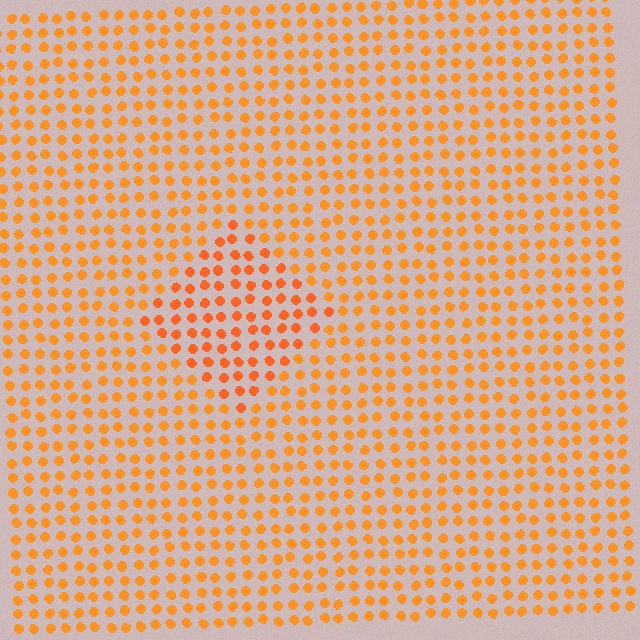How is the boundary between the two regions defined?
The boundary is defined purely by a slight shift in hue (about 13 degrees). Spacing, size, and orientation are identical on both sides.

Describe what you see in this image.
The image is filled with small orange elements in a uniform arrangement. A diamond-shaped region is visible where the elements are tinted to a slightly different hue, forming a subtle color boundary.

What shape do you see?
I see a diamond.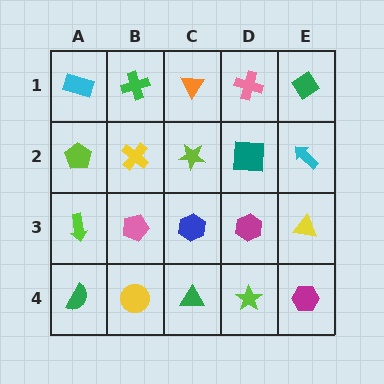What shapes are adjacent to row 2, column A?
A cyan rectangle (row 1, column A), a lime arrow (row 3, column A), a yellow cross (row 2, column B).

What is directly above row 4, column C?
A blue hexagon.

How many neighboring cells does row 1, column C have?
3.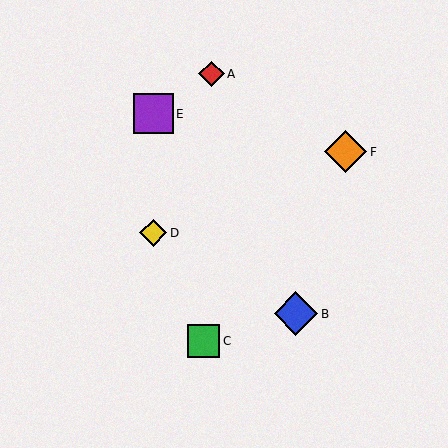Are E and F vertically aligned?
No, E is at x≈153 and F is at x≈345.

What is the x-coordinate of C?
Object C is at x≈203.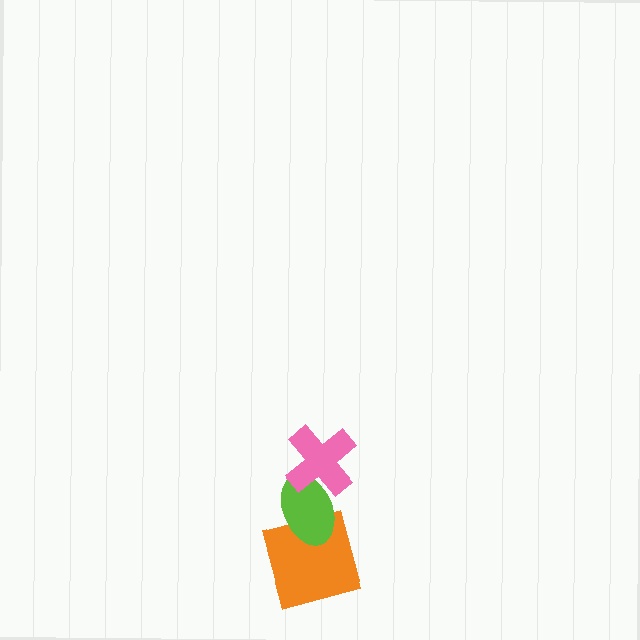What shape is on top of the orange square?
The lime ellipse is on top of the orange square.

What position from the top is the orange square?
The orange square is 3rd from the top.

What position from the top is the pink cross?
The pink cross is 1st from the top.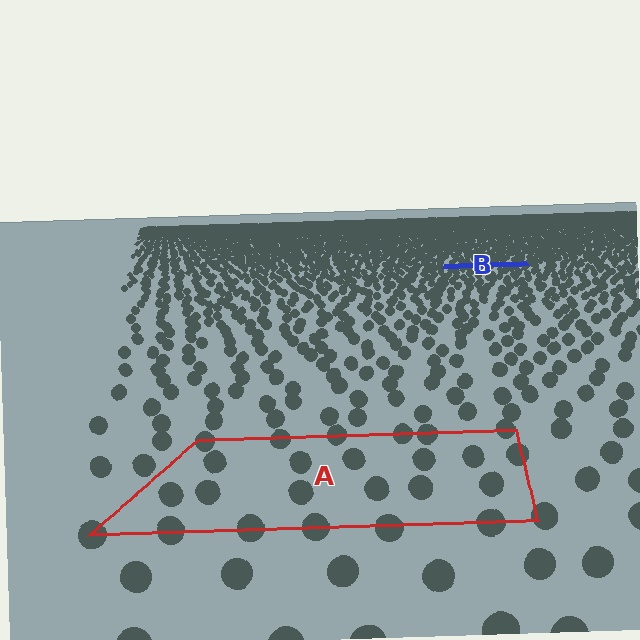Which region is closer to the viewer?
Region A is closer. The texture elements there are larger and more spread out.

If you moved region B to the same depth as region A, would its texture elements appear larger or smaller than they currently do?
They would appear larger. At a closer depth, the same texture elements are projected at a bigger on-screen size.